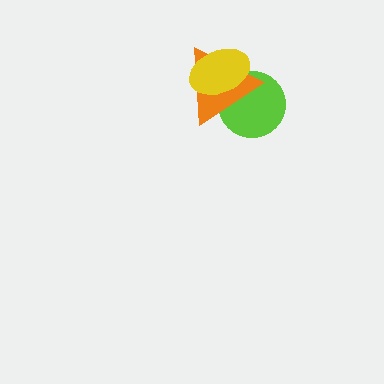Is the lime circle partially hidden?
Yes, it is partially covered by another shape.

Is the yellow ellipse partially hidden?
No, no other shape covers it.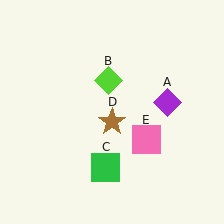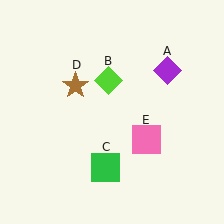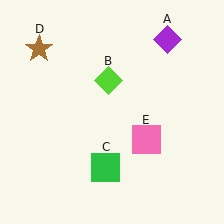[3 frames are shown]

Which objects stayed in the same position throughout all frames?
Lime diamond (object B) and green square (object C) and pink square (object E) remained stationary.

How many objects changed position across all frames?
2 objects changed position: purple diamond (object A), brown star (object D).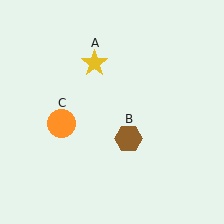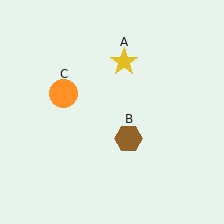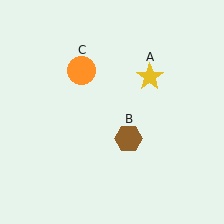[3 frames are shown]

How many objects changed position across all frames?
2 objects changed position: yellow star (object A), orange circle (object C).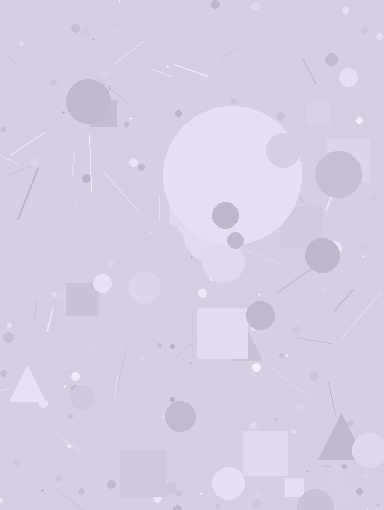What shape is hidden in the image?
A circle is hidden in the image.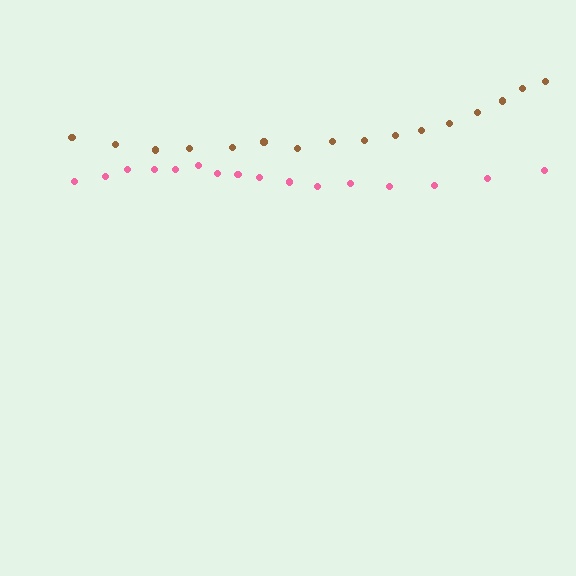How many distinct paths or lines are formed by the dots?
There are 2 distinct paths.